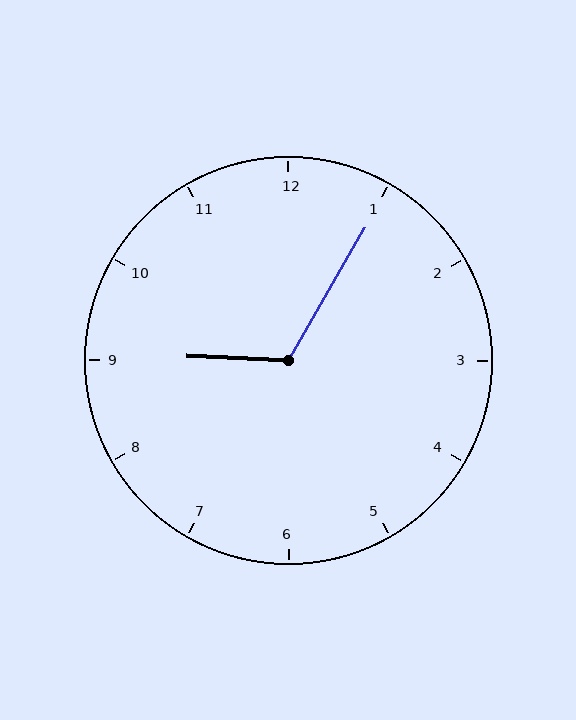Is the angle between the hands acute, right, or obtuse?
It is obtuse.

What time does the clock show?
9:05.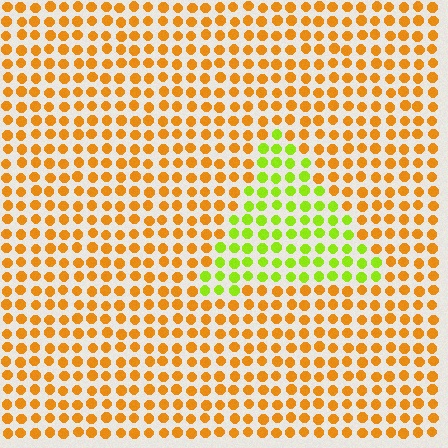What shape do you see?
I see a triangle.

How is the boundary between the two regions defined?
The boundary is defined purely by a slight shift in hue (about 52 degrees). Spacing, size, and orientation are identical on both sides.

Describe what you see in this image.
The image is filled with small orange elements in a uniform arrangement. A triangle-shaped region is visible where the elements are tinted to a slightly different hue, forming a subtle color boundary.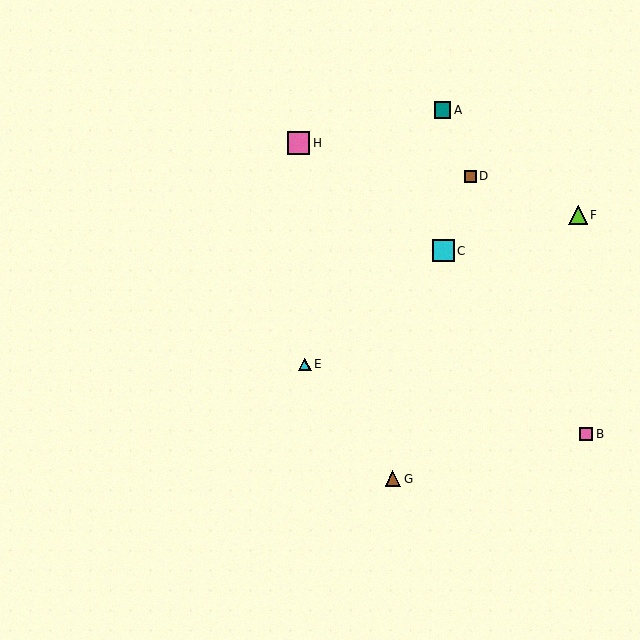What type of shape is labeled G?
Shape G is a brown triangle.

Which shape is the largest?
The pink square (labeled H) is the largest.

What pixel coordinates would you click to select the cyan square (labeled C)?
Click at (444, 251) to select the cyan square C.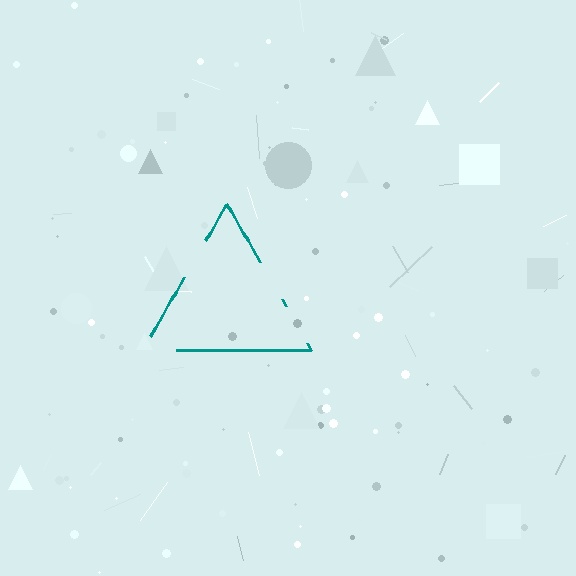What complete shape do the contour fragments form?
The contour fragments form a triangle.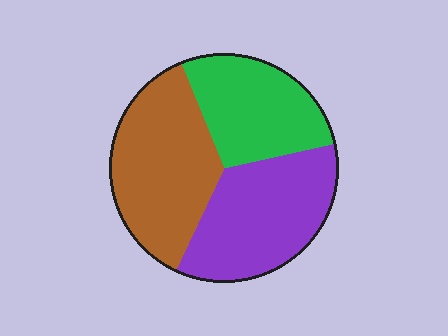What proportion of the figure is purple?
Purple takes up between a third and a half of the figure.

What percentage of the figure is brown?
Brown covers 37% of the figure.